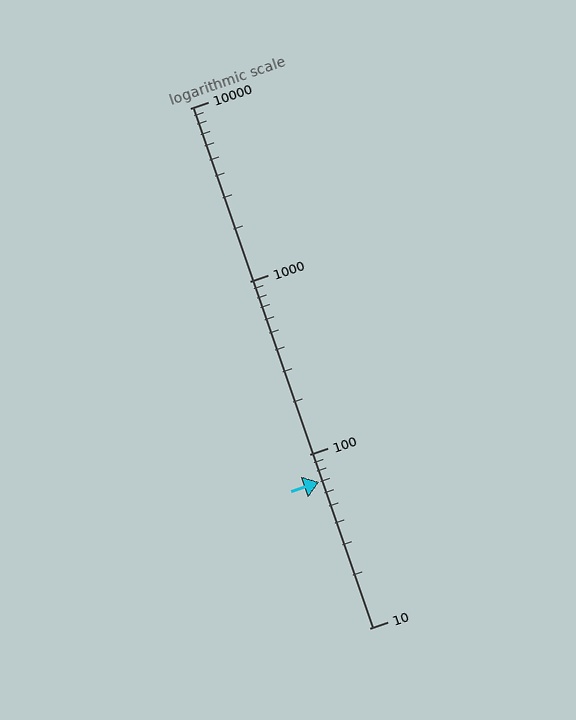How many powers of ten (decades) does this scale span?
The scale spans 3 decades, from 10 to 10000.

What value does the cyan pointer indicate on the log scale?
The pointer indicates approximately 70.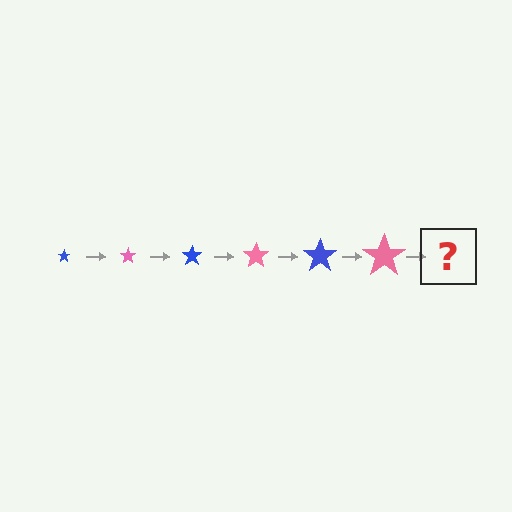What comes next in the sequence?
The next element should be a blue star, larger than the previous one.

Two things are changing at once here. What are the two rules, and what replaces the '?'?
The two rules are that the star grows larger each step and the color cycles through blue and pink. The '?' should be a blue star, larger than the previous one.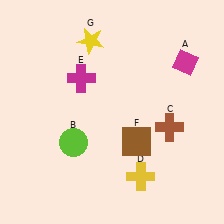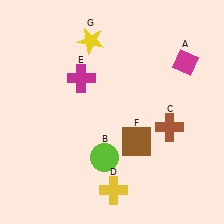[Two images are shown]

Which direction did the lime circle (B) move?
The lime circle (B) moved right.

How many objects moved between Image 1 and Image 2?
2 objects moved between the two images.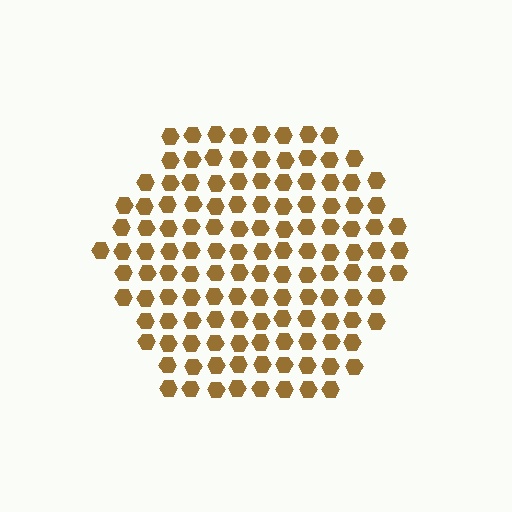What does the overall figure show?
The overall figure shows a hexagon.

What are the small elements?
The small elements are hexagons.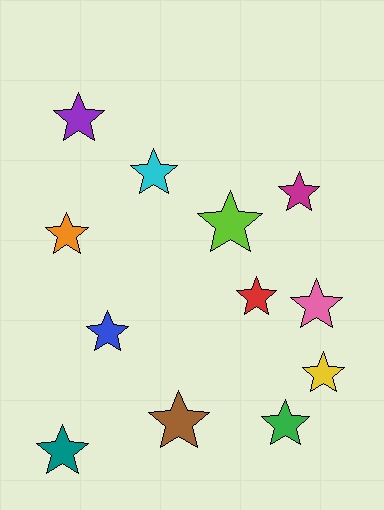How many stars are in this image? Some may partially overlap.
There are 12 stars.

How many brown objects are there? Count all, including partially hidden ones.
There is 1 brown object.